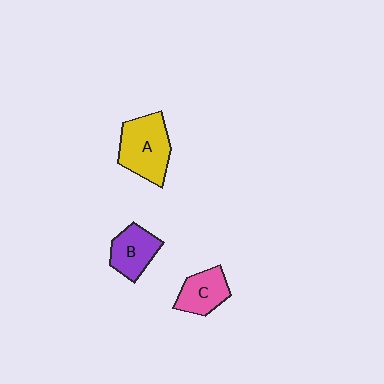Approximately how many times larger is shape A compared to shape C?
Approximately 1.5 times.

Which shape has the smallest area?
Shape C (pink).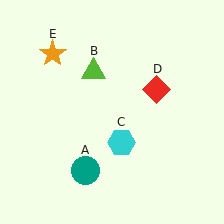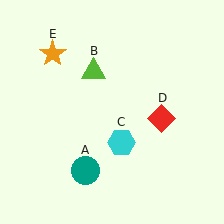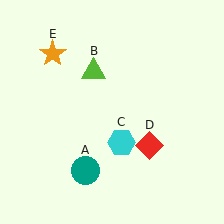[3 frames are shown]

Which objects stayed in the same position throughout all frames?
Teal circle (object A) and lime triangle (object B) and cyan hexagon (object C) and orange star (object E) remained stationary.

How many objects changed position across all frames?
1 object changed position: red diamond (object D).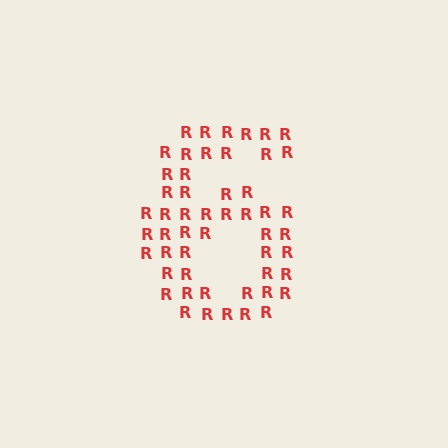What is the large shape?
The large shape is the digit 6.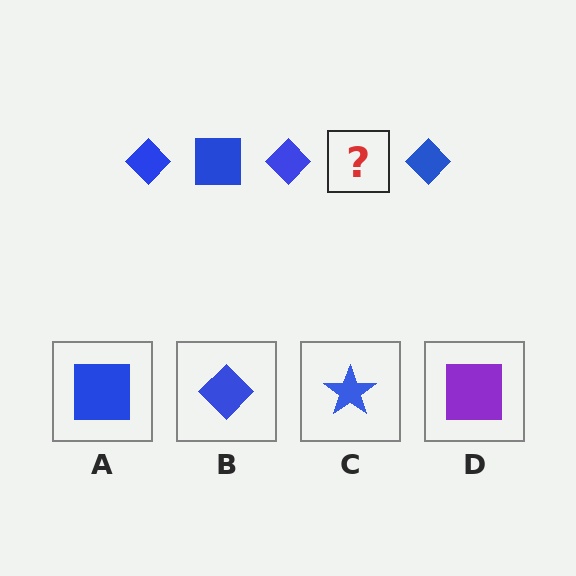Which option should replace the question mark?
Option A.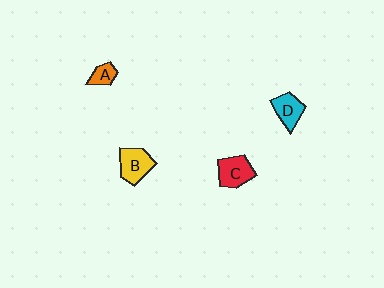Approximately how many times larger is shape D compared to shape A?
Approximately 1.6 times.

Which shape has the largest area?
Shape B (yellow).